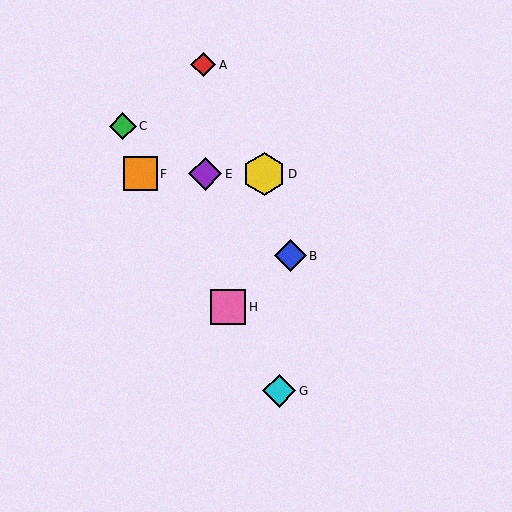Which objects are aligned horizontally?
Objects D, E, F are aligned horizontally.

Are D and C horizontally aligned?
No, D is at y≈174 and C is at y≈126.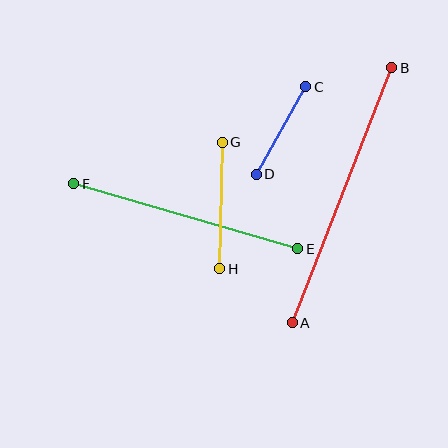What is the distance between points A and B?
The distance is approximately 274 pixels.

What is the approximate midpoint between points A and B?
The midpoint is at approximately (342, 195) pixels.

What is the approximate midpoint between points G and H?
The midpoint is at approximately (221, 206) pixels.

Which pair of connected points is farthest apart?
Points A and B are farthest apart.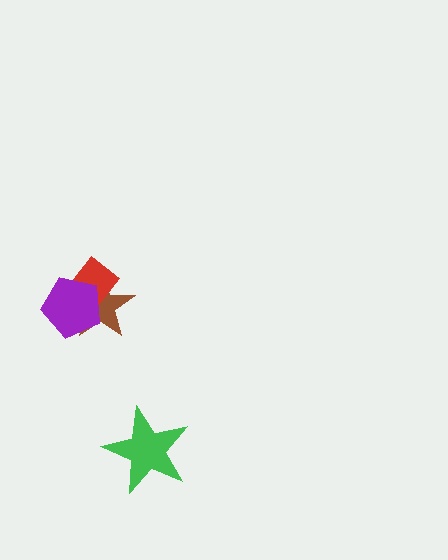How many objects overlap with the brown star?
2 objects overlap with the brown star.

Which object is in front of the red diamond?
The purple pentagon is in front of the red diamond.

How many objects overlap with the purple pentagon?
2 objects overlap with the purple pentagon.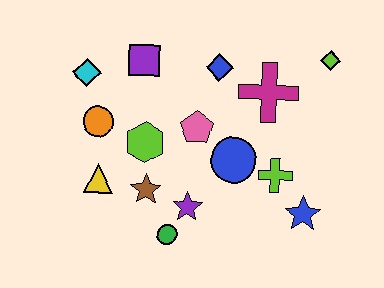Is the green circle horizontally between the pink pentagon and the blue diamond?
No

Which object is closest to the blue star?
The lime cross is closest to the blue star.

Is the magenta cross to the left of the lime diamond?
Yes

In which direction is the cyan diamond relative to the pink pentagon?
The cyan diamond is to the left of the pink pentagon.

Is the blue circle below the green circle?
No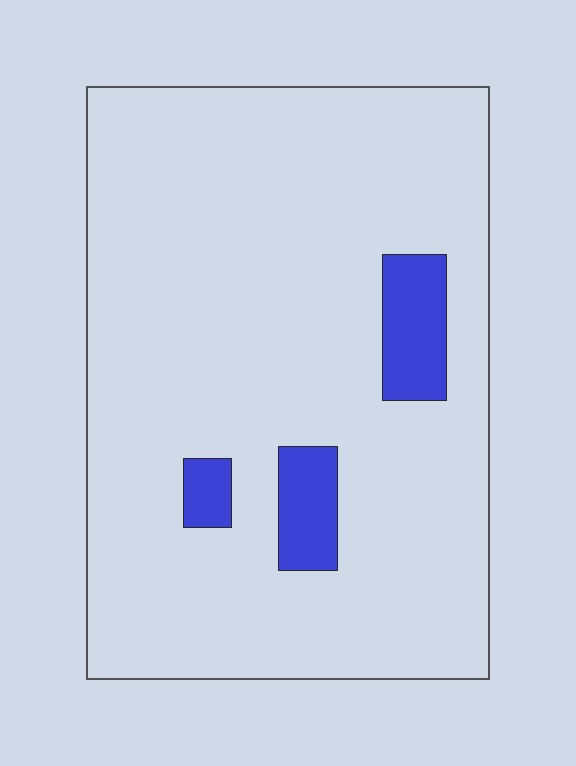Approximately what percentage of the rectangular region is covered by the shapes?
Approximately 10%.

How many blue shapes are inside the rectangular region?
3.